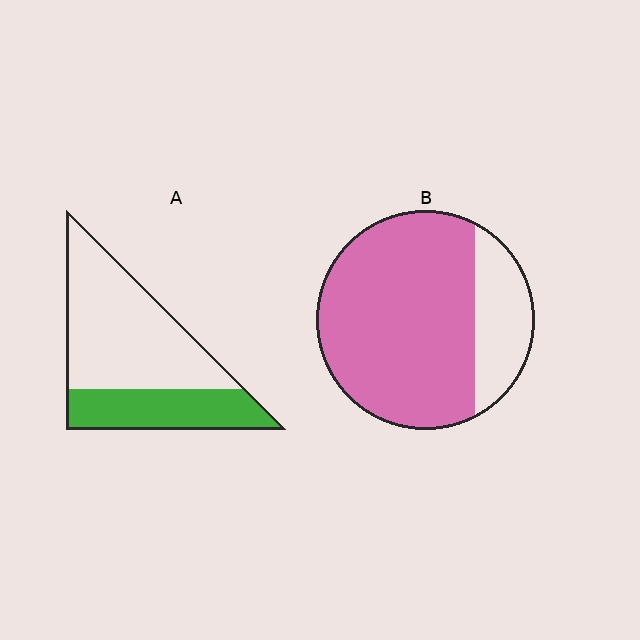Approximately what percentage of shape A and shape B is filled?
A is approximately 35% and B is approximately 80%.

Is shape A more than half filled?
No.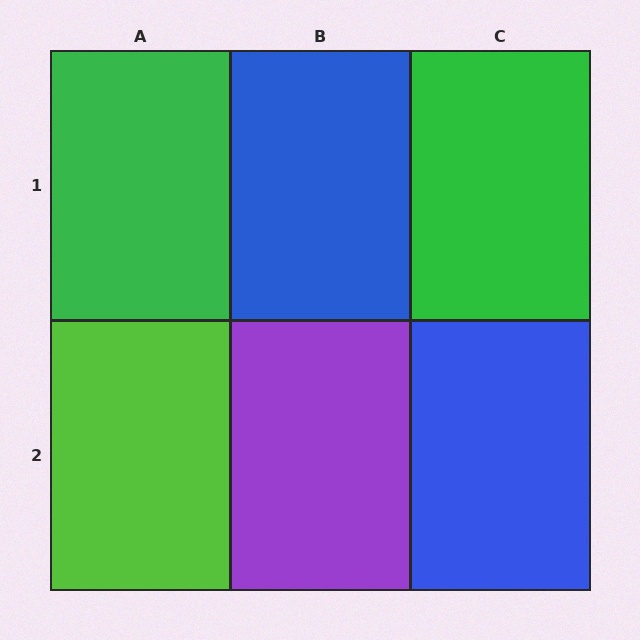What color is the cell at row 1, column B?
Blue.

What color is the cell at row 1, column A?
Green.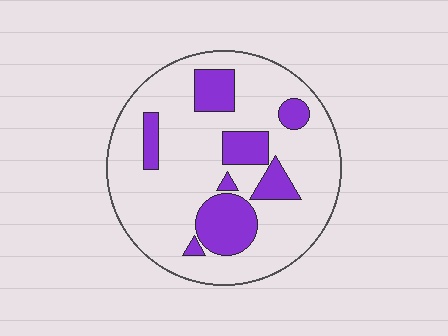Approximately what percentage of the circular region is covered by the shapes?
Approximately 25%.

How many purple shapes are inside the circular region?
8.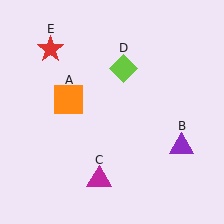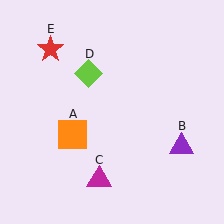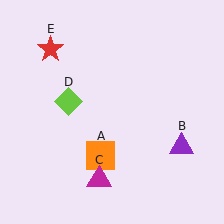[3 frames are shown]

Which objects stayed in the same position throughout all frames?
Purple triangle (object B) and magenta triangle (object C) and red star (object E) remained stationary.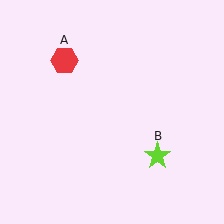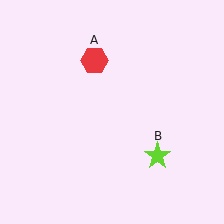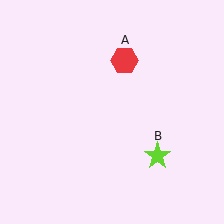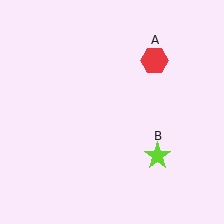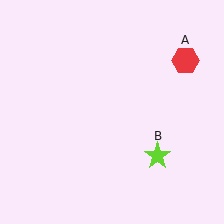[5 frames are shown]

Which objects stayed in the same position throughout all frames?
Lime star (object B) remained stationary.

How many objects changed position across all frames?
1 object changed position: red hexagon (object A).